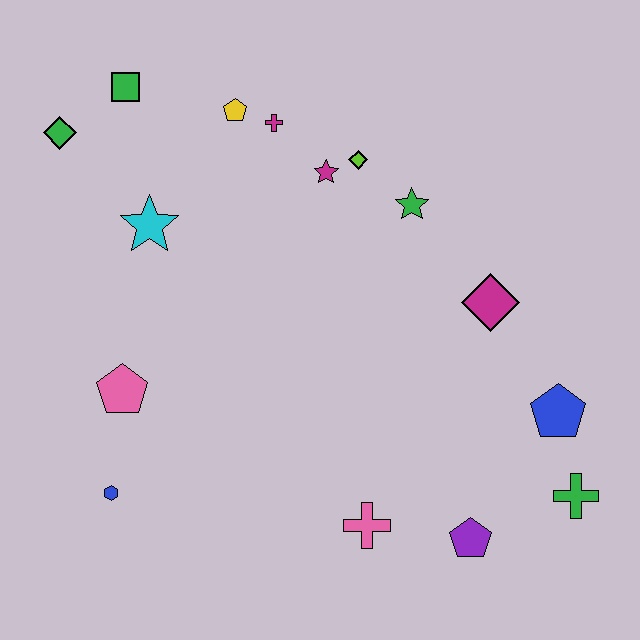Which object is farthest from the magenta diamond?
The green diamond is farthest from the magenta diamond.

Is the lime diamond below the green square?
Yes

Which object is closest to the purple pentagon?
The pink cross is closest to the purple pentagon.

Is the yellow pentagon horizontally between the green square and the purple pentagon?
Yes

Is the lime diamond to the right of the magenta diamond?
No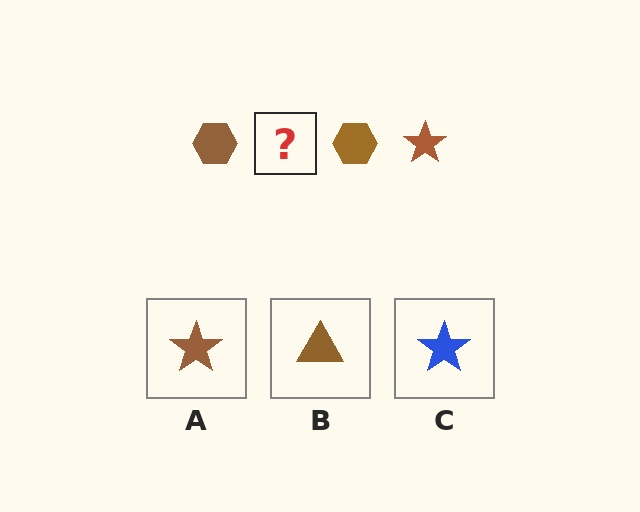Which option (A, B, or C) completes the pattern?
A.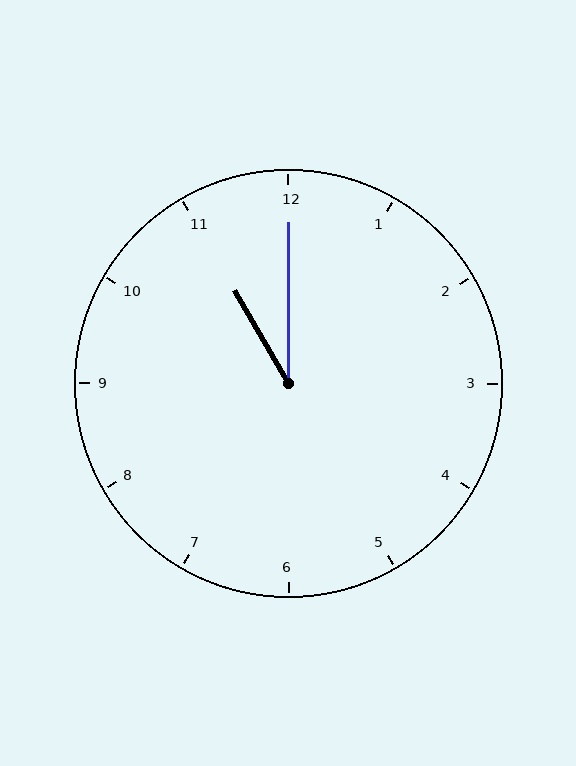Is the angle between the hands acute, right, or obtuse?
It is acute.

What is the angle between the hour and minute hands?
Approximately 30 degrees.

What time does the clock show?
11:00.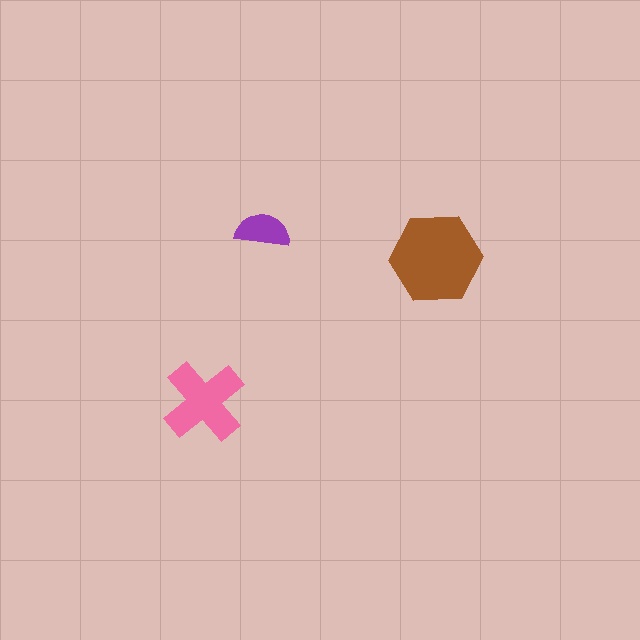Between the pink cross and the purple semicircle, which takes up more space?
The pink cross.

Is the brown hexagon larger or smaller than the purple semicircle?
Larger.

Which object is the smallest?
The purple semicircle.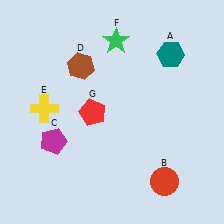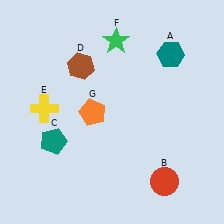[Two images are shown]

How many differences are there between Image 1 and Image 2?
There are 2 differences between the two images.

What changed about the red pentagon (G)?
In Image 1, G is red. In Image 2, it changed to orange.